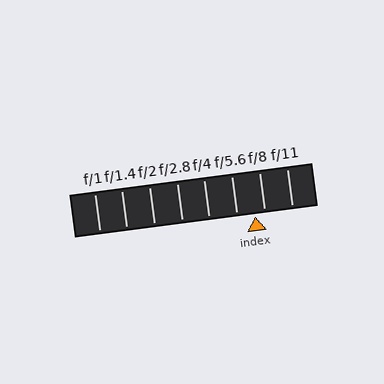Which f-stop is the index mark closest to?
The index mark is closest to f/8.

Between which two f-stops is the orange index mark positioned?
The index mark is between f/5.6 and f/8.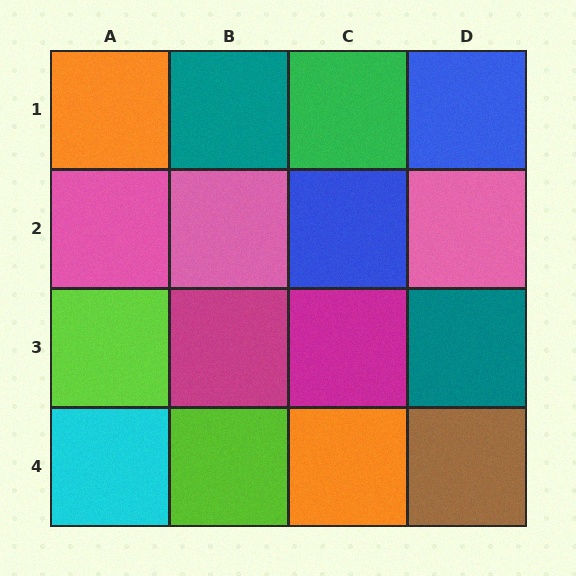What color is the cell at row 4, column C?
Orange.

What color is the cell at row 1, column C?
Green.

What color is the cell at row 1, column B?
Teal.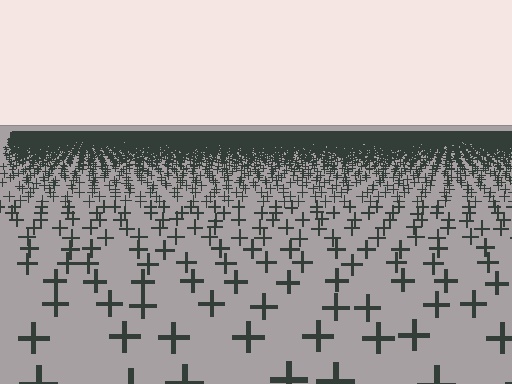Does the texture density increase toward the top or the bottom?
Density increases toward the top.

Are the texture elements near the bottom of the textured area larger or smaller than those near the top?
Larger. Near the bottom, elements are closer to the viewer and appear at a bigger on-screen size.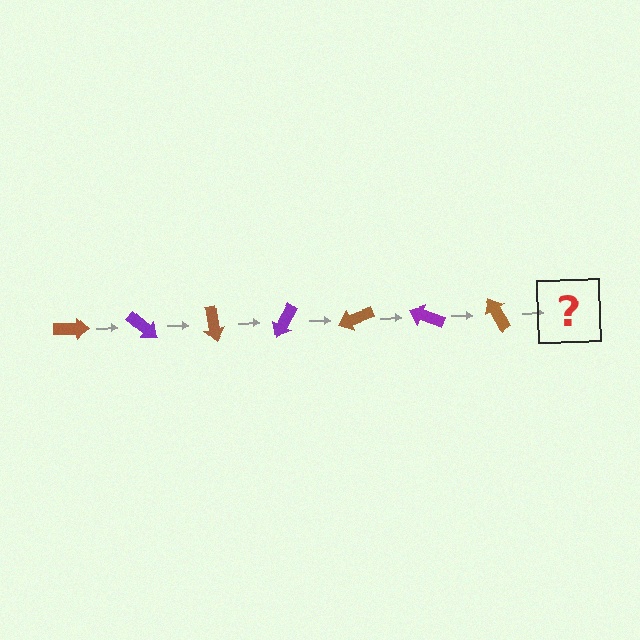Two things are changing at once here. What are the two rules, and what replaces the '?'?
The two rules are that it rotates 40 degrees each step and the color cycles through brown and purple. The '?' should be a purple arrow, rotated 280 degrees from the start.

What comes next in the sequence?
The next element should be a purple arrow, rotated 280 degrees from the start.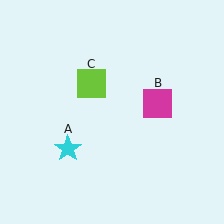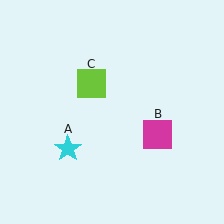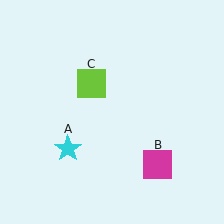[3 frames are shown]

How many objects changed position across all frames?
1 object changed position: magenta square (object B).